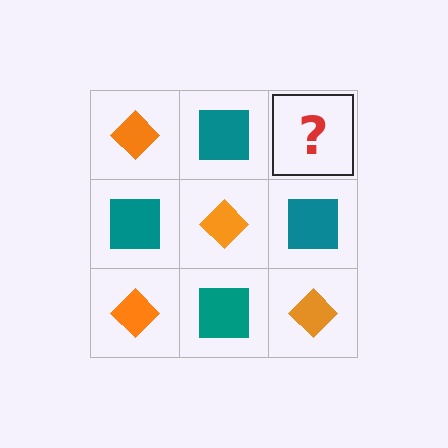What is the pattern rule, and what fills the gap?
The rule is that it alternates orange diamond and teal square in a checkerboard pattern. The gap should be filled with an orange diamond.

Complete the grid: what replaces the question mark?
The question mark should be replaced with an orange diamond.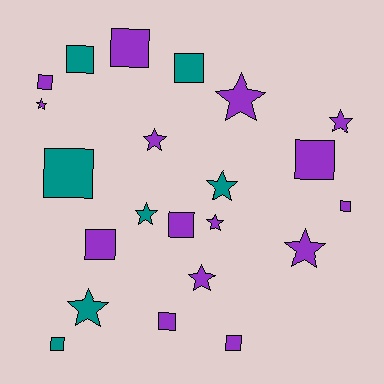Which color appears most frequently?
Purple, with 15 objects.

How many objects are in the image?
There are 22 objects.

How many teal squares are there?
There are 4 teal squares.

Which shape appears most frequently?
Square, with 12 objects.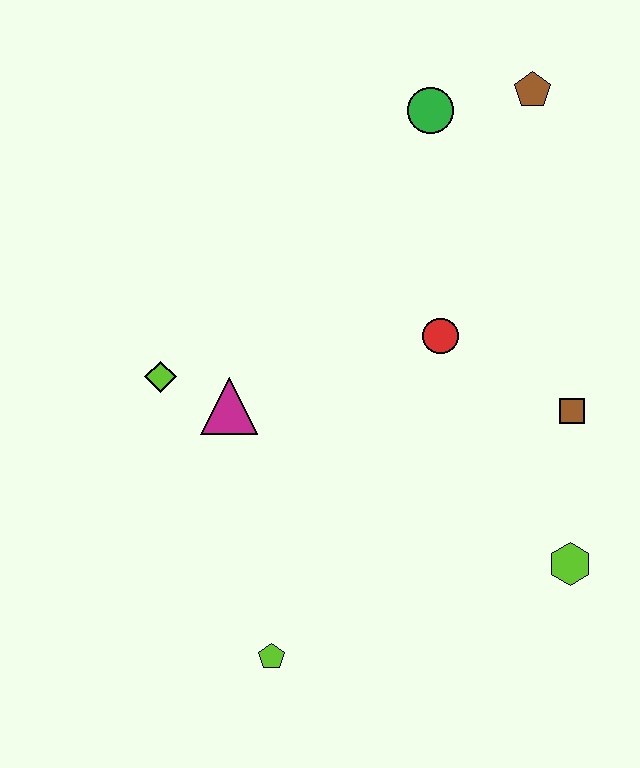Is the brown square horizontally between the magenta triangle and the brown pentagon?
No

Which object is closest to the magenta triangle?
The lime diamond is closest to the magenta triangle.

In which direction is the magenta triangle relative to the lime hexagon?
The magenta triangle is to the left of the lime hexagon.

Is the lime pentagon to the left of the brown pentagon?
Yes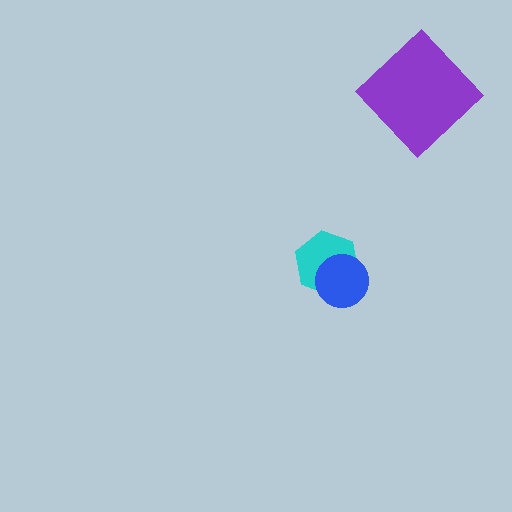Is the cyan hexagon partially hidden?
Yes, it is partially covered by another shape.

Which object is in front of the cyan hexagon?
The blue circle is in front of the cyan hexagon.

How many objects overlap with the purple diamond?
0 objects overlap with the purple diamond.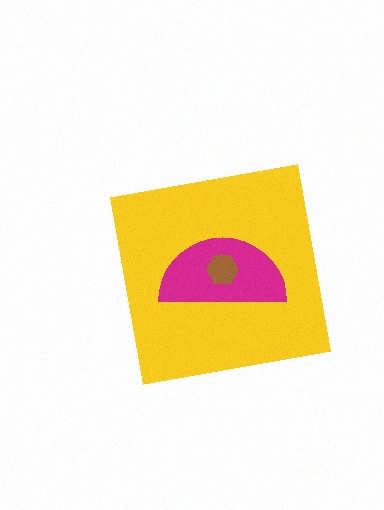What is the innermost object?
The brown hexagon.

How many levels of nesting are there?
3.